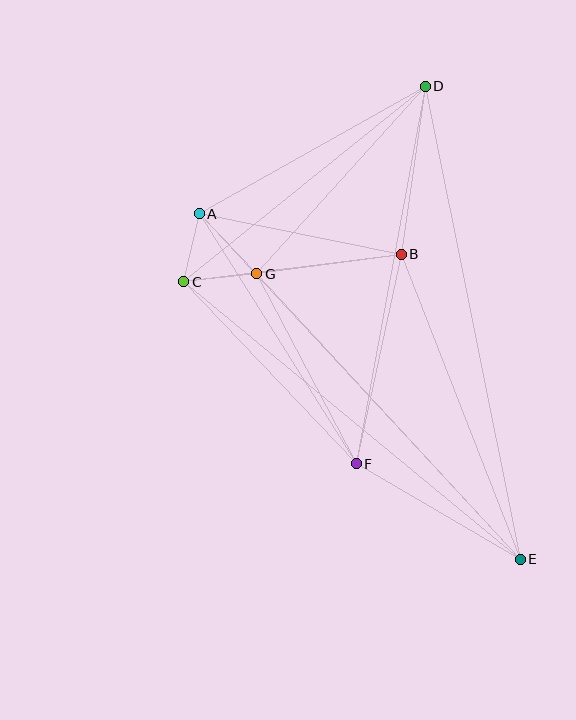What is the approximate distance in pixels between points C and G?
The distance between C and G is approximately 73 pixels.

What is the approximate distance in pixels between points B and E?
The distance between B and E is approximately 327 pixels.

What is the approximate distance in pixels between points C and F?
The distance between C and F is approximately 251 pixels.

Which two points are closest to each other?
Points A and C are closest to each other.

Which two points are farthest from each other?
Points D and E are farthest from each other.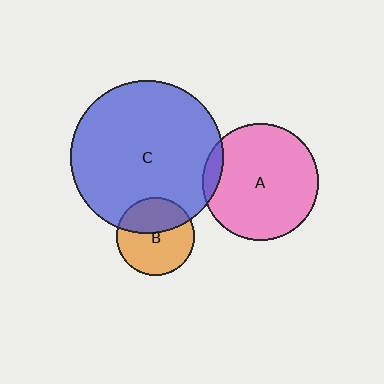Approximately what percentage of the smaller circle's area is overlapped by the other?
Approximately 10%.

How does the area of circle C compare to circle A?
Approximately 1.7 times.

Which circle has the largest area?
Circle C (blue).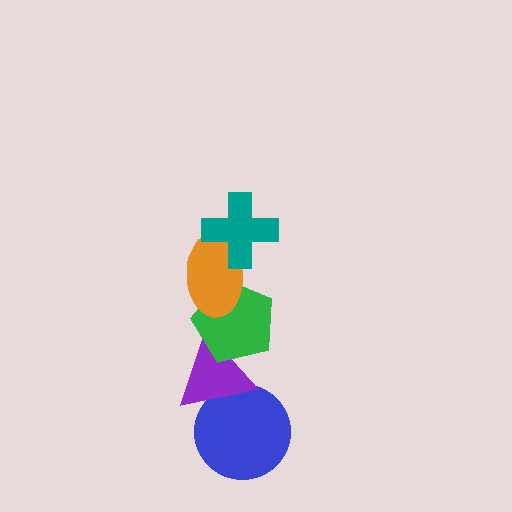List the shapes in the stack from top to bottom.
From top to bottom: the teal cross, the orange ellipse, the green pentagon, the purple triangle, the blue circle.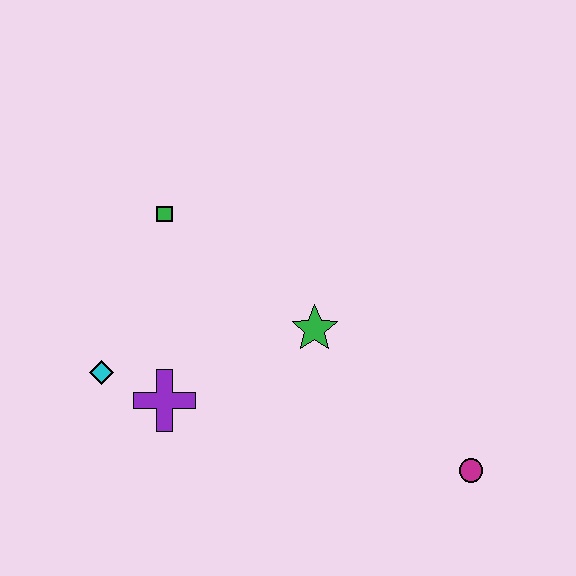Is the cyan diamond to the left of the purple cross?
Yes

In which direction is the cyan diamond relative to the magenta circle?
The cyan diamond is to the left of the magenta circle.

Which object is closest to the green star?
The purple cross is closest to the green star.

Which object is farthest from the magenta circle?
The green square is farthest from the magenta circle.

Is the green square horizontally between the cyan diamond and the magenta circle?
Yes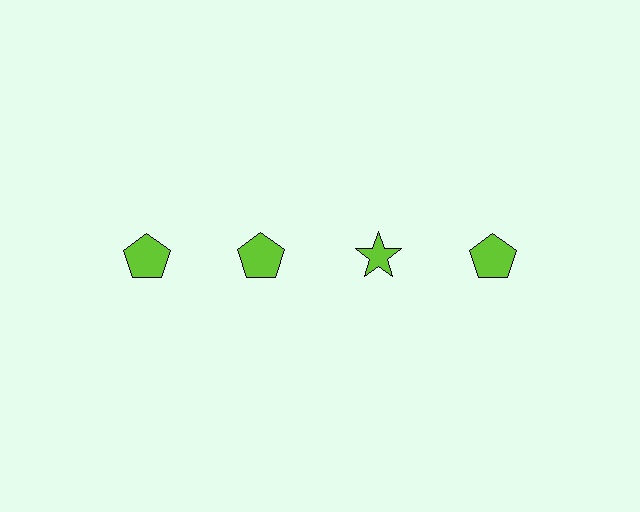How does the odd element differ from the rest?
It has a different shape: star instead of pentagon.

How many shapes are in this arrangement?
There are 4 shapes arranged in a grid pattern.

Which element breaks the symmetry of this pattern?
The lime star in the top row, center column breaks the symmetry. All other shapes are lime pentagons.